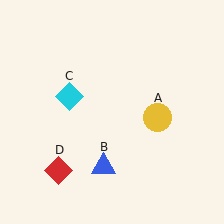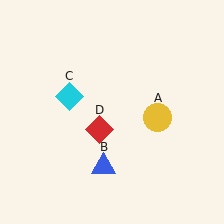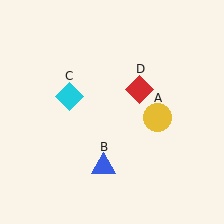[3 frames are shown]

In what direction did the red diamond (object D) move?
The red diamond (object D) moved up and to the right.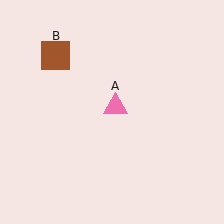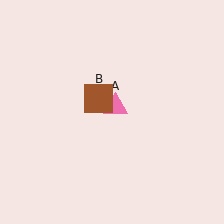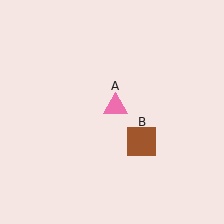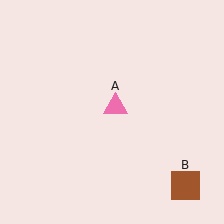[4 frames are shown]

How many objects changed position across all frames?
1 object changed position: brown square (object B).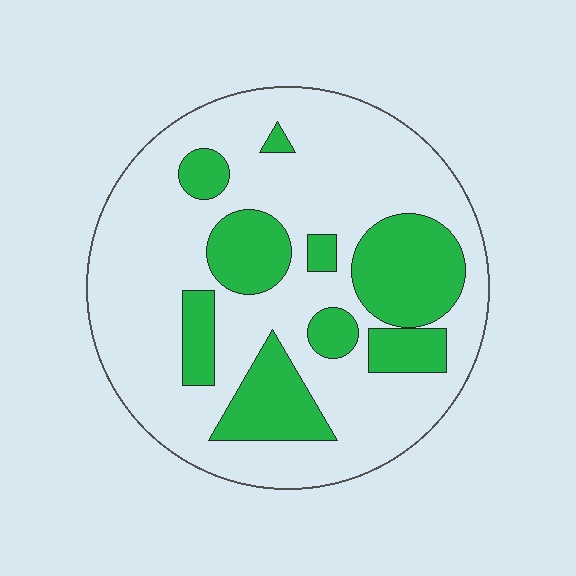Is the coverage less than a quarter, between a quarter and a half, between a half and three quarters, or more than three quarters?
Between a quarter and a half.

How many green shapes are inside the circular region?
9.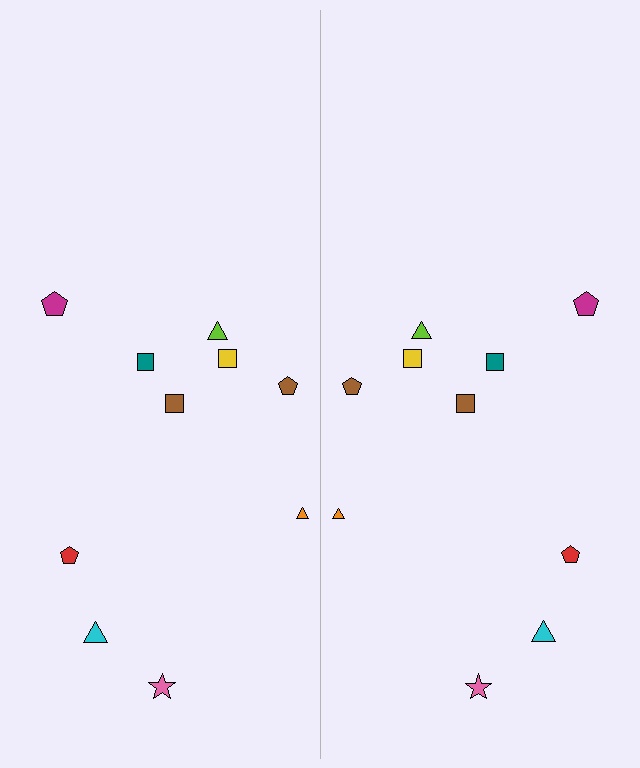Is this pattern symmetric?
Yes, this pattern has bilateral (reflection) symmetry.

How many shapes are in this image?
There are 20 shapes in this image.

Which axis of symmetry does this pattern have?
The pattern has a vertical axis of symmetry running through the center of the image.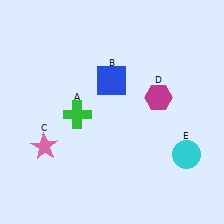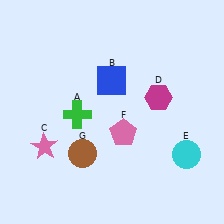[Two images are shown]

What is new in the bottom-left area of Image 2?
A brown circle (G) was added in the bottom-left area of Image 2.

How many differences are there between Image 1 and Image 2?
There are 2 differences between the two images.